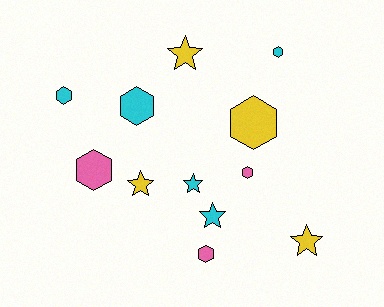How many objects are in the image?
There are 12 objects.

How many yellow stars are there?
There are 3 yellow stars.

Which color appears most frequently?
Cyan, with 5 objects.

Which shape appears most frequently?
Hexagon, with 7 objects.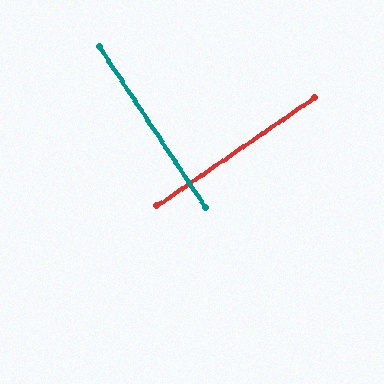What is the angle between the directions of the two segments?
Approximately 89 degrees.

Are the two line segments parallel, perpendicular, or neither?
Perpendicular — they meet at approximately 89°.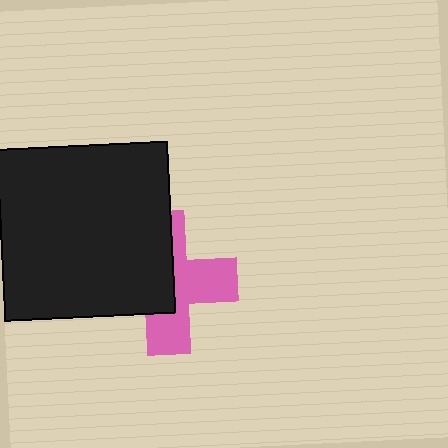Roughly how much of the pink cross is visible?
About half of it is visible (roughly 50%).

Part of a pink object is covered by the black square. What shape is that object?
It is a cross.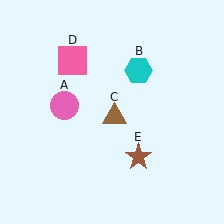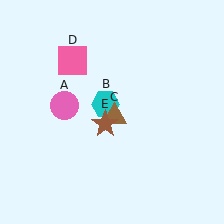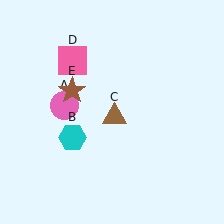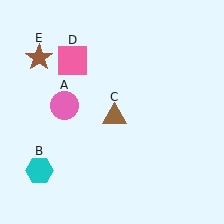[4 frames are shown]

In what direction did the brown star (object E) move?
The brown star (object E) moved up and to the left.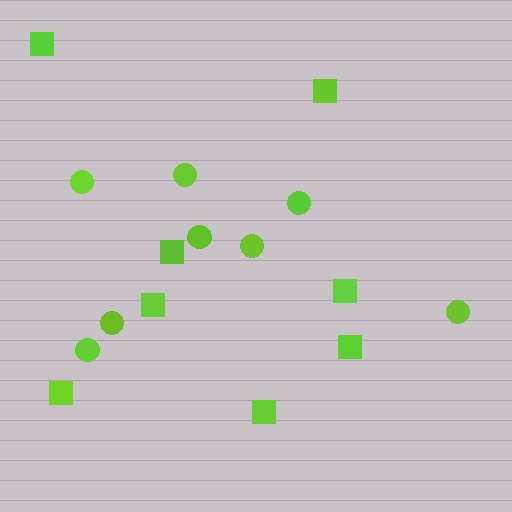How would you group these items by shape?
There are 2 groups: one group of circles (8) and one group of squares (8).